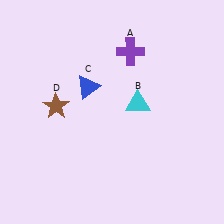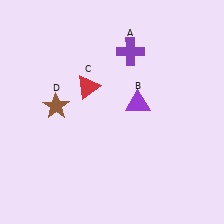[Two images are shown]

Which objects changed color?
B changed from cyan to purple. C changed from blue to red.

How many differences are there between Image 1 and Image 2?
There are 2 differences between the two images.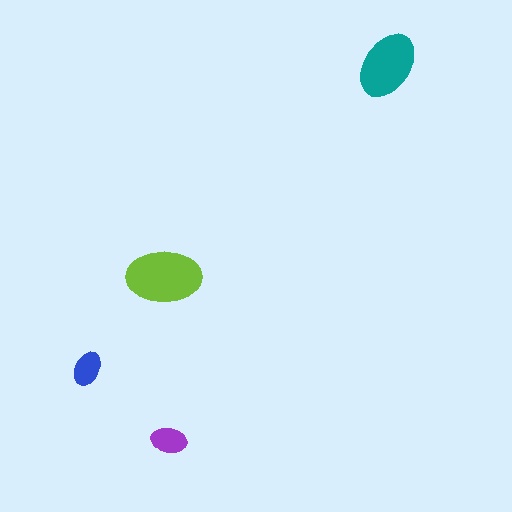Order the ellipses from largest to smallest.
the lime one, the teal one, the purple one, the blue one.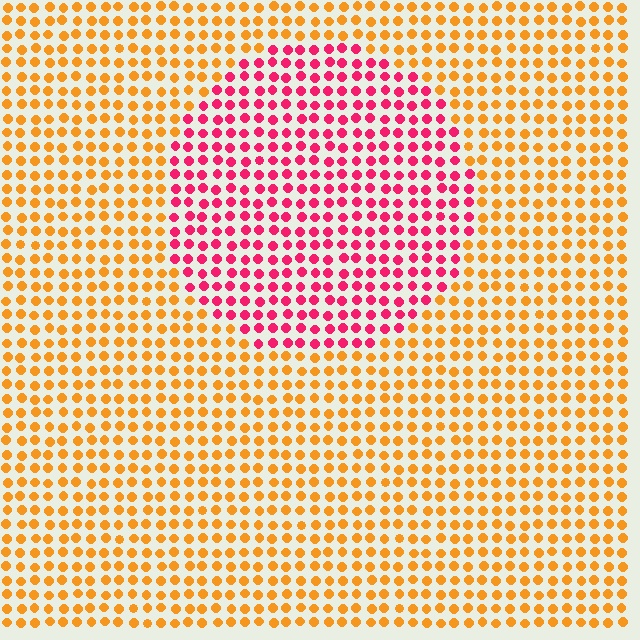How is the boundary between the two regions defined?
The boundary is defined purely by a slight shift in hue (about 56 degrees). Spacing, size, and orientation are identical on both sides.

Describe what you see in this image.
The image is filled with small orange elements in a uniform arrangement. A circle-shaped region is visible where the elements are tinted to a slightly different hue, forming a subtle color boundary.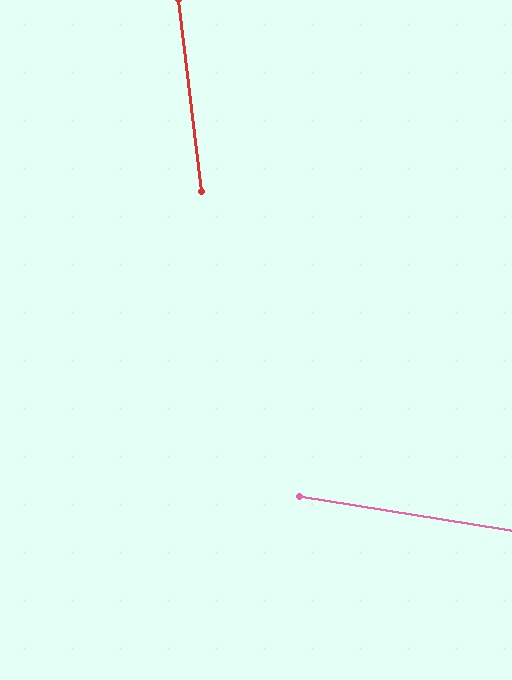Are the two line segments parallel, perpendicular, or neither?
Neither parallel nor perpendicular — they differ by about 74°.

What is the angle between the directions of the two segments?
Approximately 74 degrees.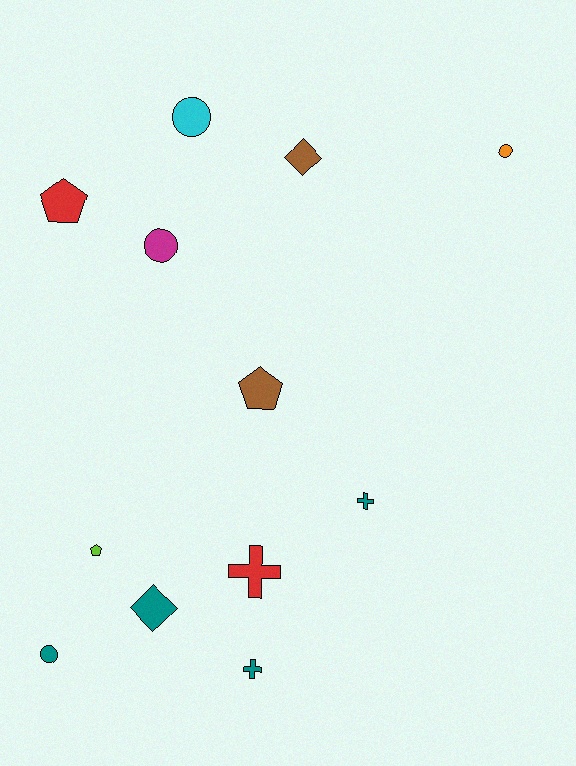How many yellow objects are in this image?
There are no yellow objects.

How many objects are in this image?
There are 12 objects.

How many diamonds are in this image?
There are 2 diamonds.